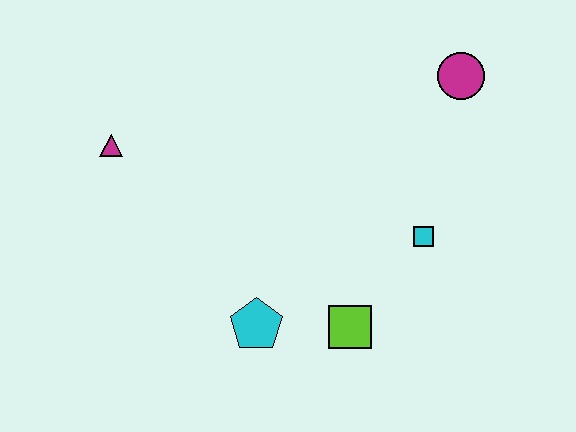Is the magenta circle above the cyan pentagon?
Yes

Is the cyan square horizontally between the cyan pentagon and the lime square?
No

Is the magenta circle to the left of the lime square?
No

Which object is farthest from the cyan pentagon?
The magenta circle is farthest from the cyan pentagon.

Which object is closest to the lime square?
The cyan pentagon is closest to the lime square.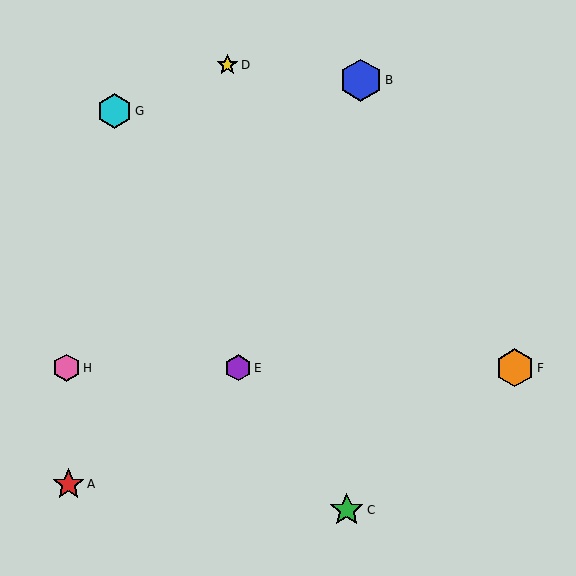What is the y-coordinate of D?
Object D is at y≈65.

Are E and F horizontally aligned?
Yes, both are at y≈368.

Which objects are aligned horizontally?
Objects E, F, H are aligned horizontally.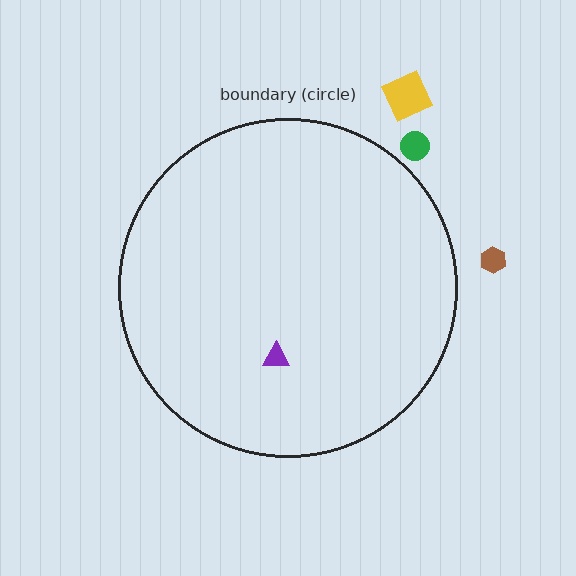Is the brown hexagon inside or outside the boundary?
Outside.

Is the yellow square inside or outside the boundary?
Outside.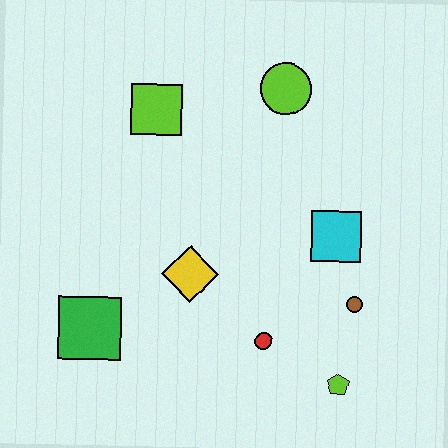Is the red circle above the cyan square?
No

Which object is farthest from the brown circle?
The lime square is farthest from the brown circle.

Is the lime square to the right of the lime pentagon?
No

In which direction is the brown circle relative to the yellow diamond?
The brown circle is to the right of the yellow diamond.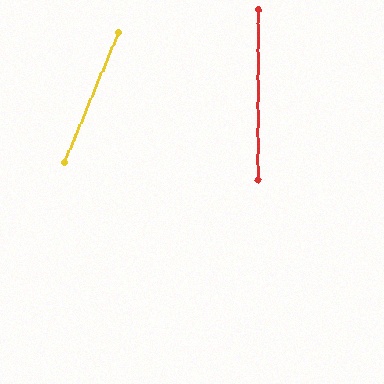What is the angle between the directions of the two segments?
Approximately 23 degrees.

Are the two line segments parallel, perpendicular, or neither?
Neither parallel nor perpendicular — they differ by about 23°.